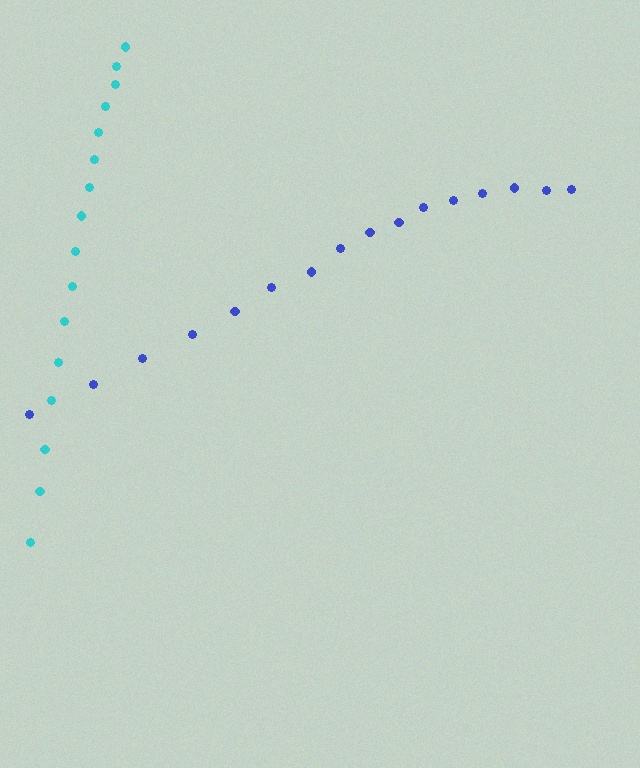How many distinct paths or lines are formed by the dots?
There are 2 distinct paths.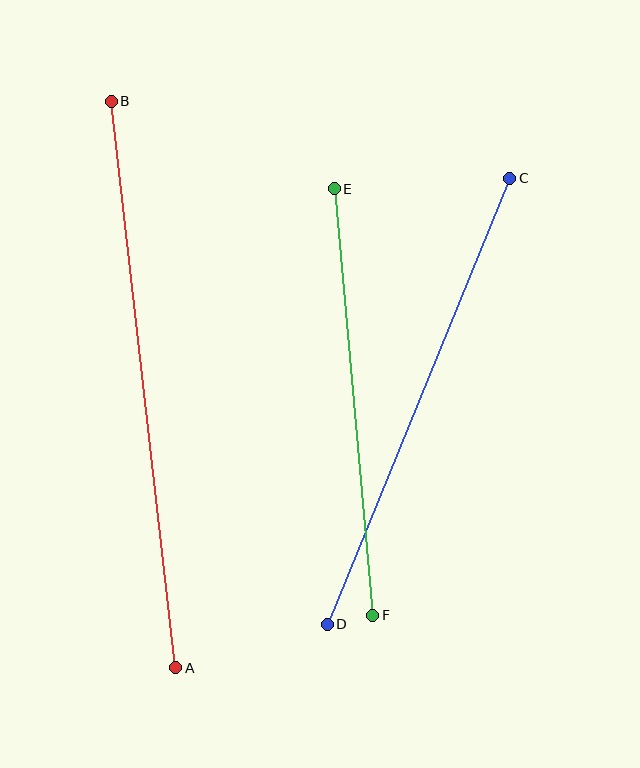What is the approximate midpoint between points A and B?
The midpoint is at approximately (143, 384) pixels.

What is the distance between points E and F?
The distance is approximately 428 pixels.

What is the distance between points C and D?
The distance is approximately 482 pixels.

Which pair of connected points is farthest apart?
Points A and B are farthest apart.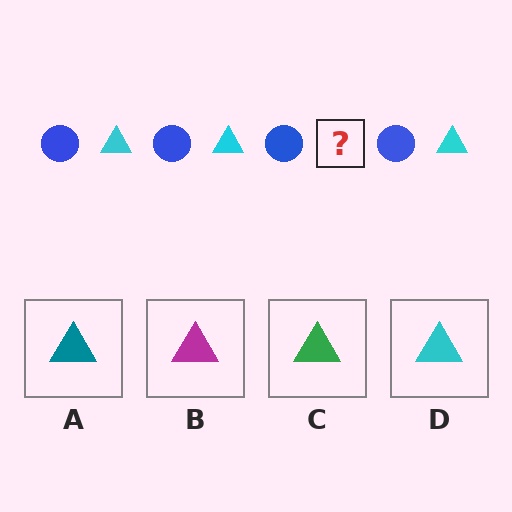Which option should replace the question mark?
Option D.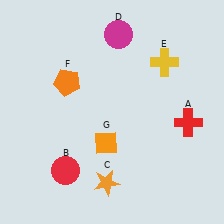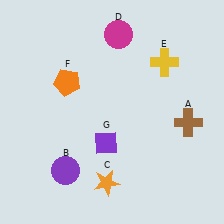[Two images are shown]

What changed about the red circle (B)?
In Image 1, B is red. In Image 2, it changed to purple.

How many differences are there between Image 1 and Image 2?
There are 3 differences between the two images.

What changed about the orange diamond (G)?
In Image 1, G is orange. In Image 2, it changed to purple.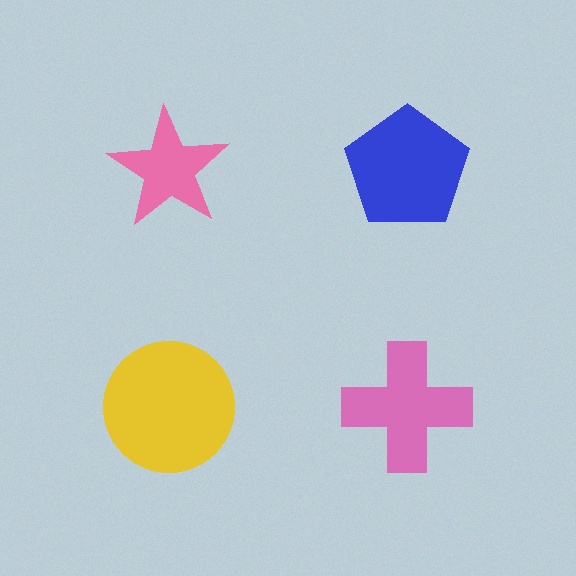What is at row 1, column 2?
A blue pentagon.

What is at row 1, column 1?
A pink star.